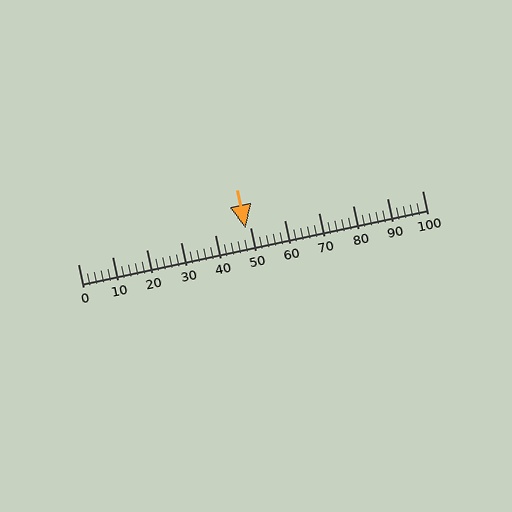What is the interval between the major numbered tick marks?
The major tick marks are spaced 10 units apart.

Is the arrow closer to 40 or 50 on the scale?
The arrow is closer to 50.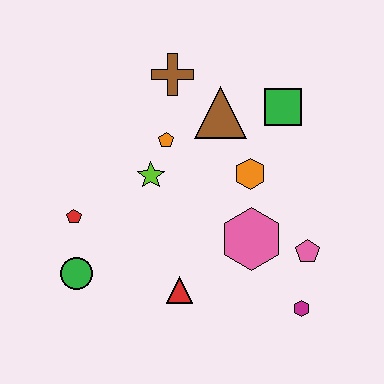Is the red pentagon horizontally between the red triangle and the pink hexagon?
No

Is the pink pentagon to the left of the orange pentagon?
No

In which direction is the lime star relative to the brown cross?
The lime star is below the brown cross.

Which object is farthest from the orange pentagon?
The magenta hexagon is farthest from the orange pentagon.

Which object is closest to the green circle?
The red pentagon is closest to the green circle.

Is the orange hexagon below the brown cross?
Yes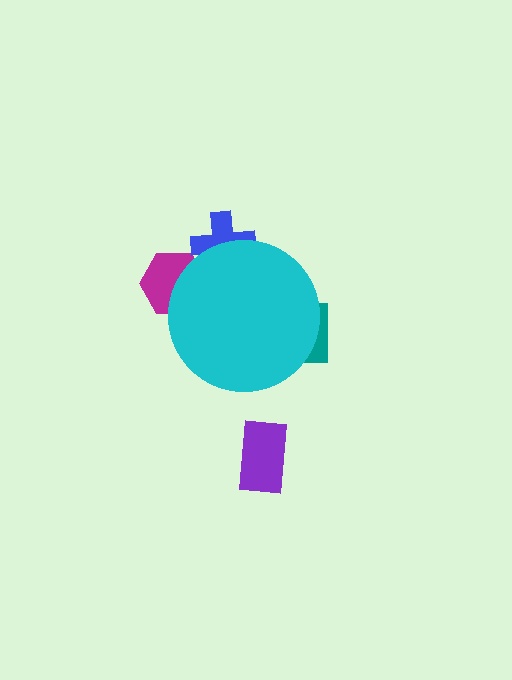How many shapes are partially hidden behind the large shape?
3 shapes are partially hidden.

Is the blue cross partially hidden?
Yes, the blue cross is partially hidden behind the cyan circle.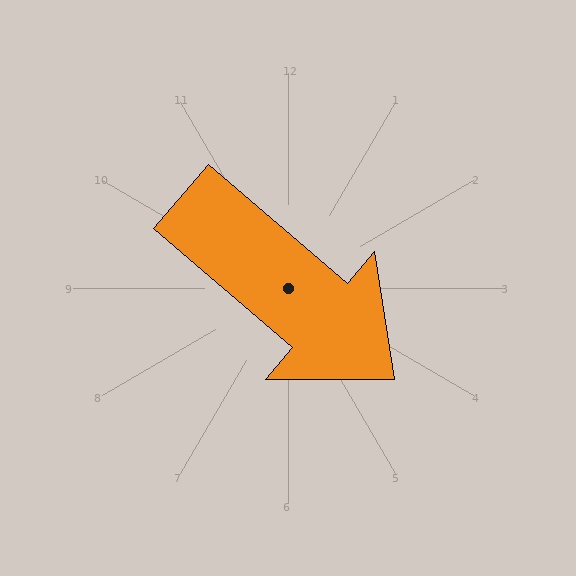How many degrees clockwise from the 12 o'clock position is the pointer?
Approximately 131 degrees.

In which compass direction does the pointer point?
Southeast.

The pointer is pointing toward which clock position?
Roughly 4 o'clock.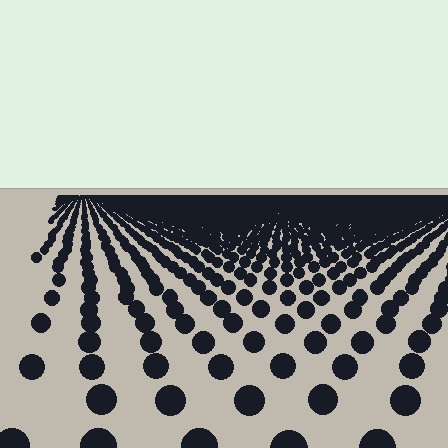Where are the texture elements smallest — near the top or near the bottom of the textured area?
Near the top.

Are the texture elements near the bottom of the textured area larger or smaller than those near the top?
Larger. Near the bottom, elements are closer to the viewer and appear at a bigger on-screen size.